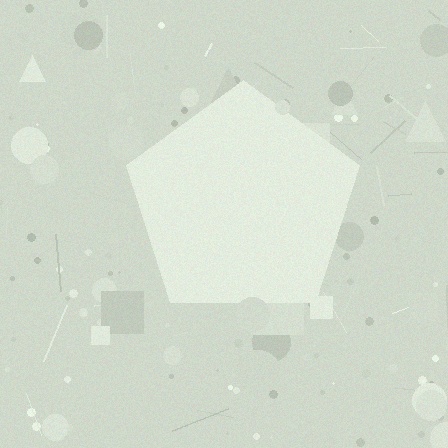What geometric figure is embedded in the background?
A pentagon is embedded in the background.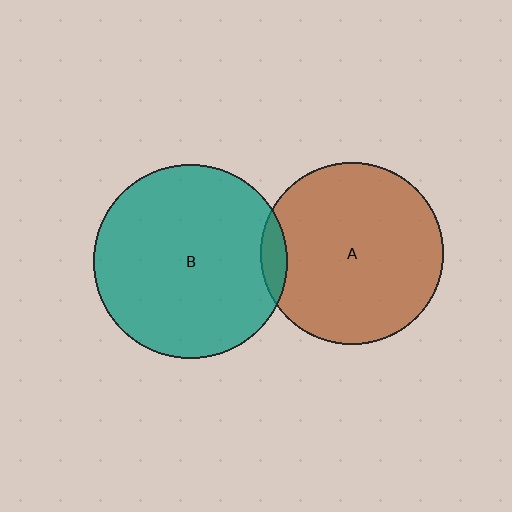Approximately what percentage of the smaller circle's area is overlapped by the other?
Approximately 5%.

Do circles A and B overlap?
Yes.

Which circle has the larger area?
Circle B (teal).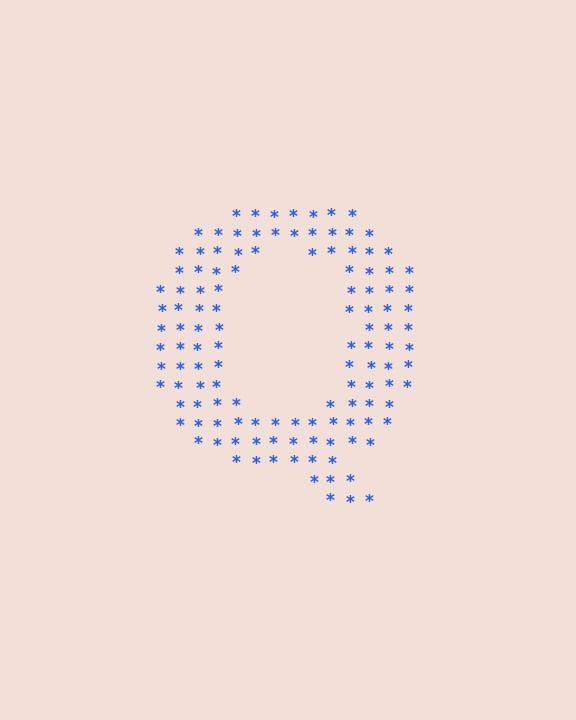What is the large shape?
The large shape is the letter Q.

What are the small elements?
The small elements are asterisks.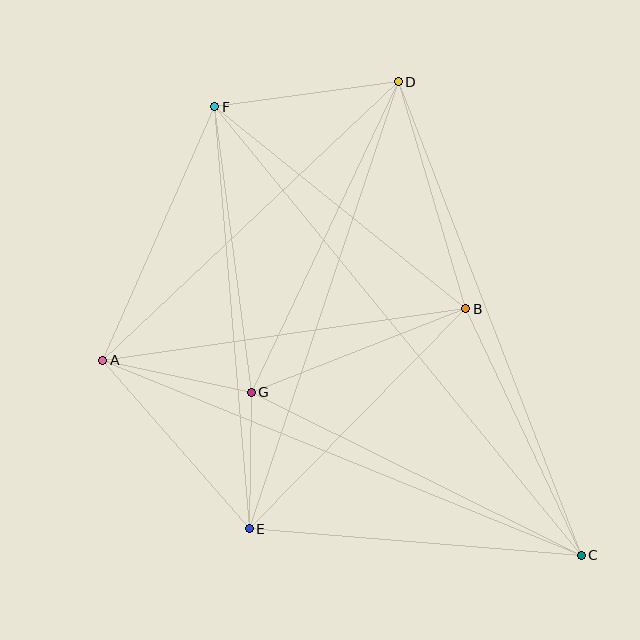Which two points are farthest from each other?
Points C and F are farthest from each other.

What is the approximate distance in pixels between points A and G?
The distance between A and G is approximately 152 pixels.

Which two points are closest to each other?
Points E and G are closest to each other.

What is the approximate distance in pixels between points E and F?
The distance between E and F is approximately 424 pixels.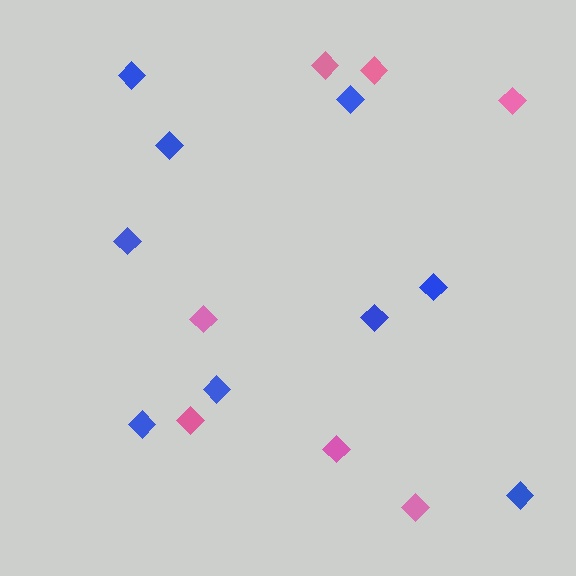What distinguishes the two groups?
There are 2 groups: one group of pink diamonds (7) and one group of blue diamonds (9).